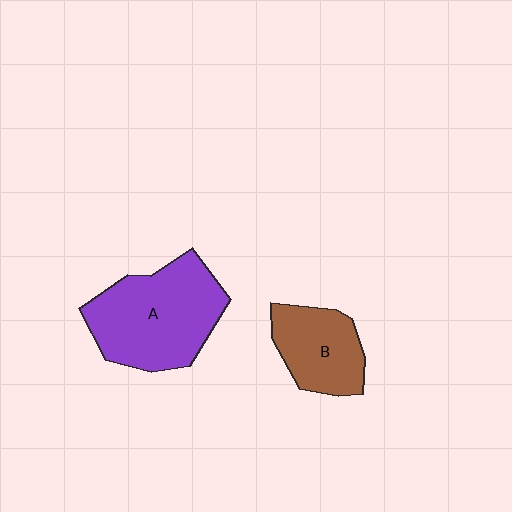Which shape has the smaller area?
Shape B (brown).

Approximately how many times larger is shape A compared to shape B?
Approximately 1.7 times.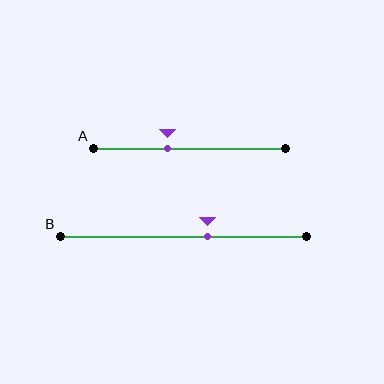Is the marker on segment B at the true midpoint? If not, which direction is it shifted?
No, the marker on segment B is shifted to the right by about 10% of the segment length.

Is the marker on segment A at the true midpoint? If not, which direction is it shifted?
No, the marker on segment A is shifted to the left by about 11% of the segment length.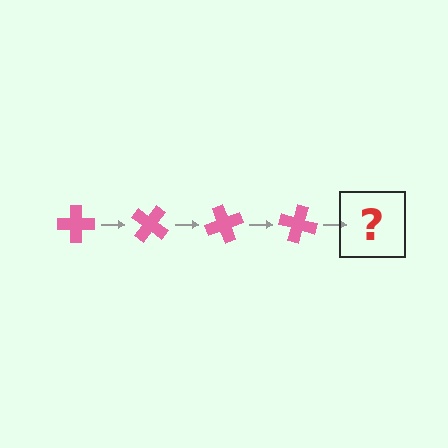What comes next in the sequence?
The next element should be a pink cross rotated 140 degrees.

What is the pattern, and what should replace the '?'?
The pattern is that the cross rotates 35 degrees each step. The '?' should be a pink cross rotated 140 degrees.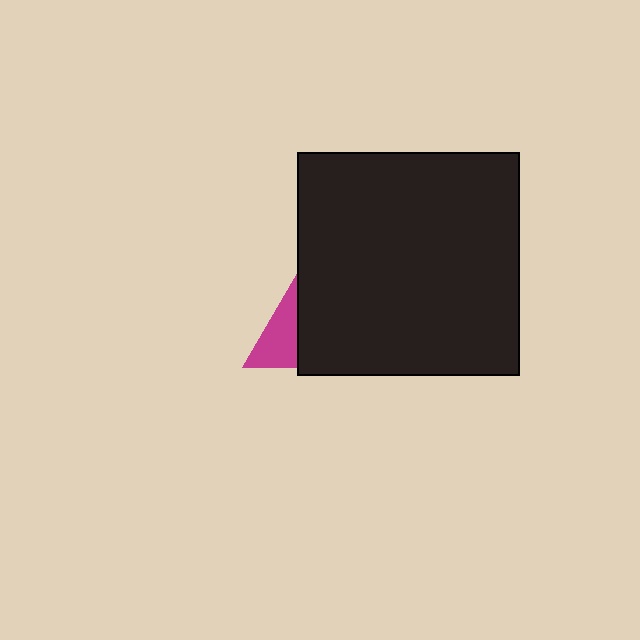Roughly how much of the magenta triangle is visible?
A small part of it is visible (roughly 35%).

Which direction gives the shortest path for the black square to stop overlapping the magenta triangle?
Moving right gives the shortest separation.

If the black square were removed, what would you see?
You would see the complete magenta triangle.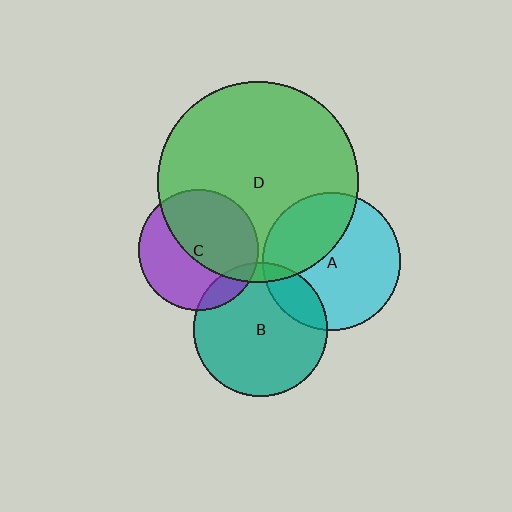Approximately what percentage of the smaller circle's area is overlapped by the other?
Approximately 10%.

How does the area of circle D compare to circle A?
Approximately 2.1 times.